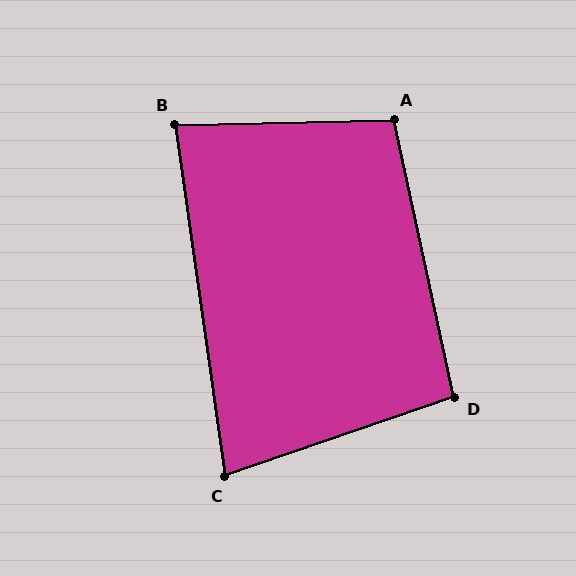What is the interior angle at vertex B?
Approximately 83 degrees (acute).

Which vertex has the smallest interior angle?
C, at approximately 79 degrees.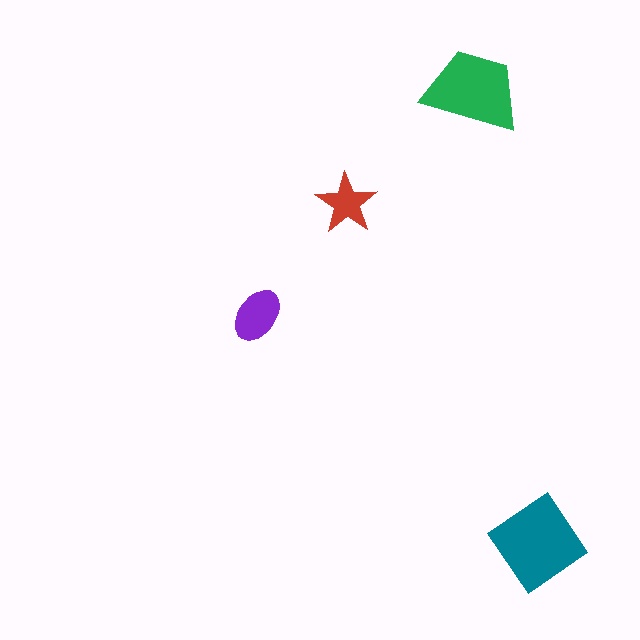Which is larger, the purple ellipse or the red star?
The purple ellipse.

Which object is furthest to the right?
The teal diamond is rightmost.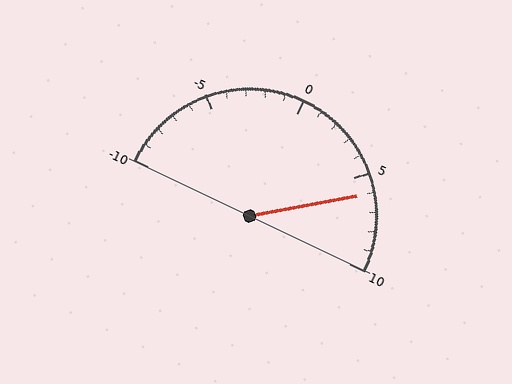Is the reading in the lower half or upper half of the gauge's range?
The reading is in the upper half of the range (-10 to 10).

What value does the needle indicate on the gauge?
The needle indicates approximately 6.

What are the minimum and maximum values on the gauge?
The gauge ranges from -10 to 10.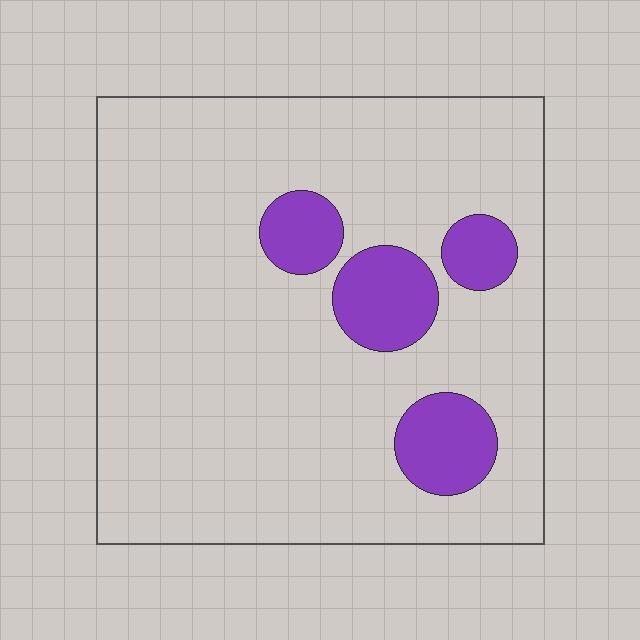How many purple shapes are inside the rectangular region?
4.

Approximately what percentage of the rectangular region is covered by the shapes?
Approximately 15%.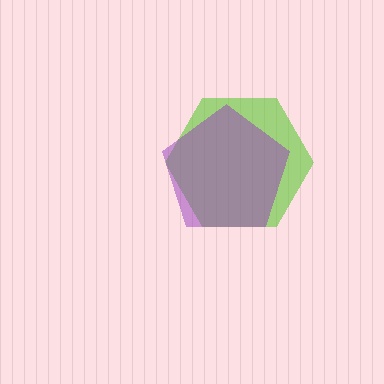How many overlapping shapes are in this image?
There are 2 overlapping shapes in the image.